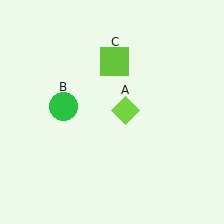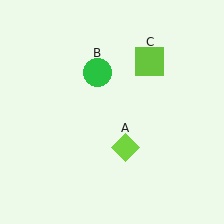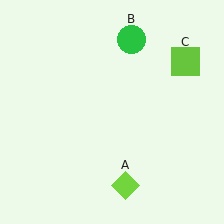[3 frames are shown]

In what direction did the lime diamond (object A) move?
The lime diamond (object A) moved down.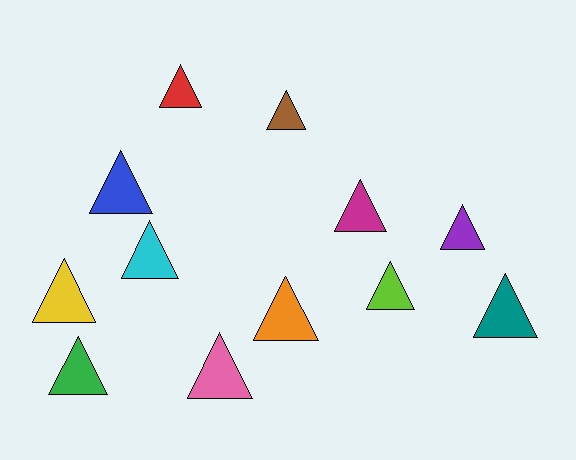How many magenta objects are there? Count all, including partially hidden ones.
There is 1 magenta object.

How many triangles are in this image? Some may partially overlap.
There are 12 triangles.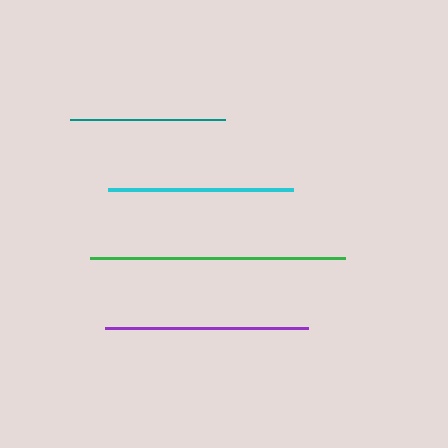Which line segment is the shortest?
The teal line is the shortest at approximately 154 pixels.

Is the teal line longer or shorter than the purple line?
The purple line is longer than the teal line.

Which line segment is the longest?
The green line is the longest at approximately 255 pixels.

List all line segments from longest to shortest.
From longest to shortest: green, purple, cyan, teal.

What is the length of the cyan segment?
The cyan segment is approximately 184 pixels long.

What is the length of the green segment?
The green segment is approximately 255 pixels long.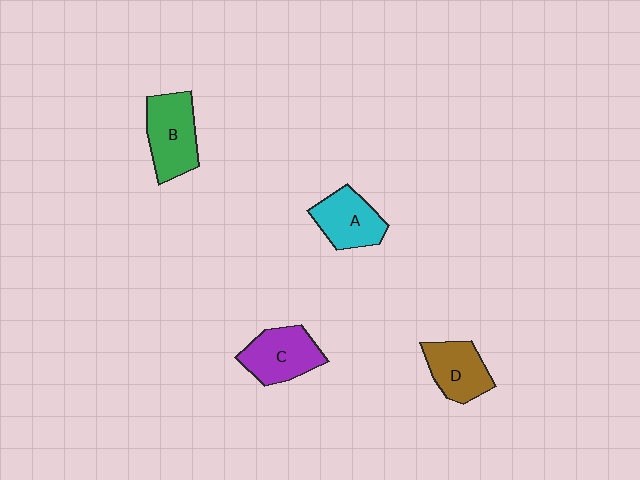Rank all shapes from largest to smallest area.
From largest to smallest: B (green), C (purple), A (cyan), D (brown).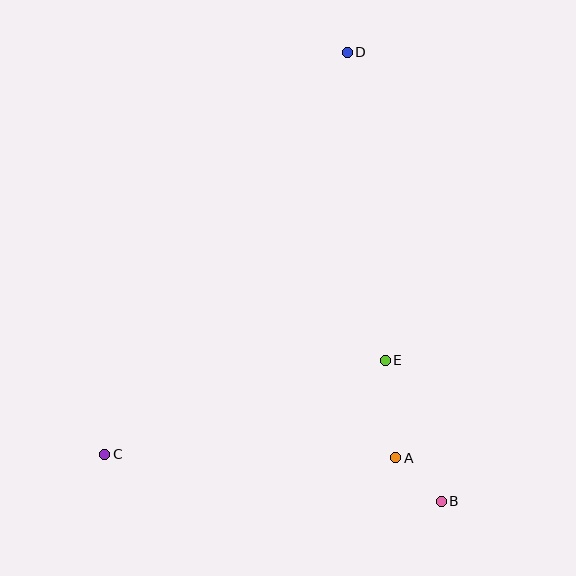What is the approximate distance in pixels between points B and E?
The distance between B and E is approximately 152 pixels.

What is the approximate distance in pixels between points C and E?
The distance between C and E is approximately 296 pixels.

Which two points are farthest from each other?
Points C and D are farthest from each other.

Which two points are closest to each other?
Points A and B are closest to each other.